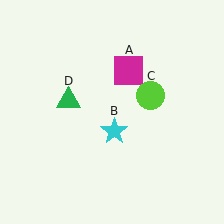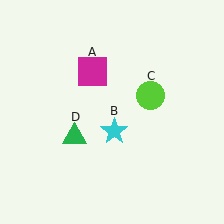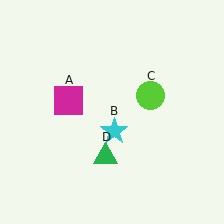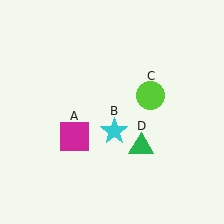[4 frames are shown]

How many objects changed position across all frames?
2 objects changed position: magenta square (object A), green triangle (object D).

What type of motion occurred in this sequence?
The magenta square (object A), green triangle (object D) rotated counterclockwise around the center of the scene.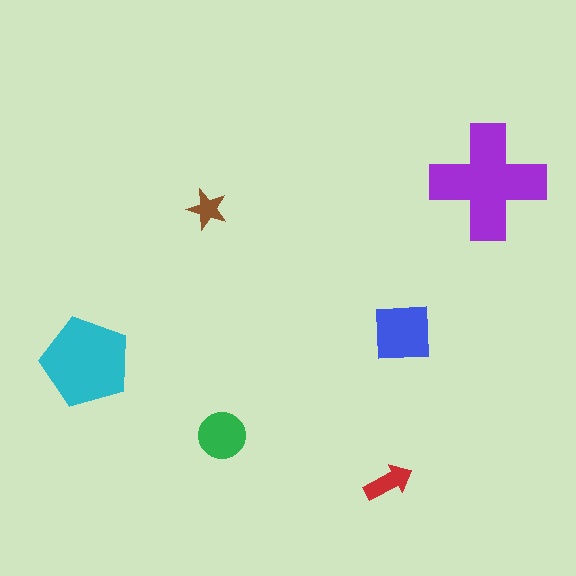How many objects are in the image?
There are 6 objects in the image.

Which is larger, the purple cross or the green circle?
The purple cross.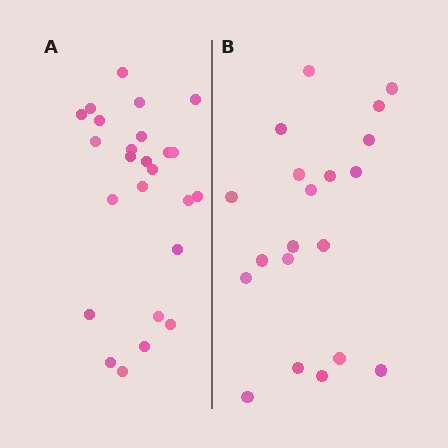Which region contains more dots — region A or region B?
Region A (the left region) has more dots.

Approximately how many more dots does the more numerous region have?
Region A has about 5 more dots than region B.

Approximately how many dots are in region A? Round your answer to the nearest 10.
About 20 dots. (The exact count is 25, which rounds to 20.)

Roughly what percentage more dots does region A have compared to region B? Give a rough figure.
About 25% more.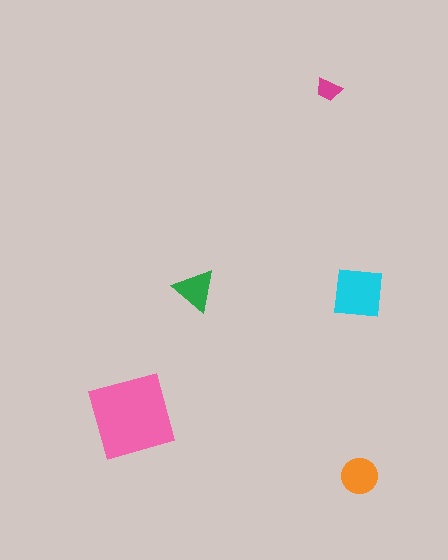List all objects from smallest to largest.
The magenta trapezoid, the green triangle, the orange circle, the cyan square, the pink square.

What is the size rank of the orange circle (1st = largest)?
3rd.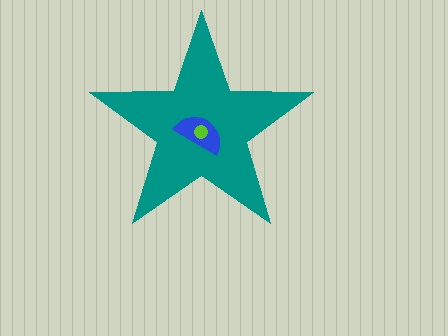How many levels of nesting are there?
3.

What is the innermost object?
The lime circle.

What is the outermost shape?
The teal star.